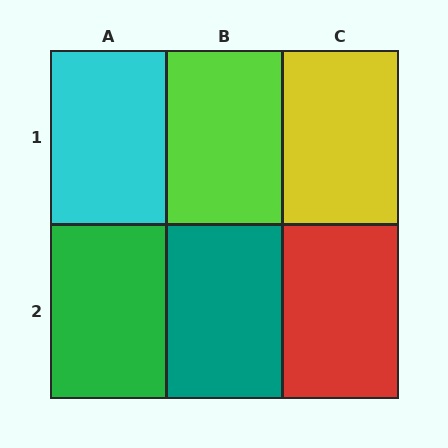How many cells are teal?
1 cell is teal.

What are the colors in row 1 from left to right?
Cyan, lime, yellow.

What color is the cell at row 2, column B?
Teal.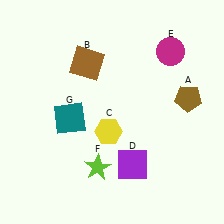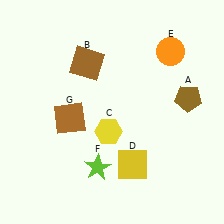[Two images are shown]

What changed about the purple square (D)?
In Image 1, D is purple. In Image 2, it changed to yellow.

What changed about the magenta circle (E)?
In Image 1, E is magenta. In Image 2, it changed to orange.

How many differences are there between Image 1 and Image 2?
There are 3 differences between the two images.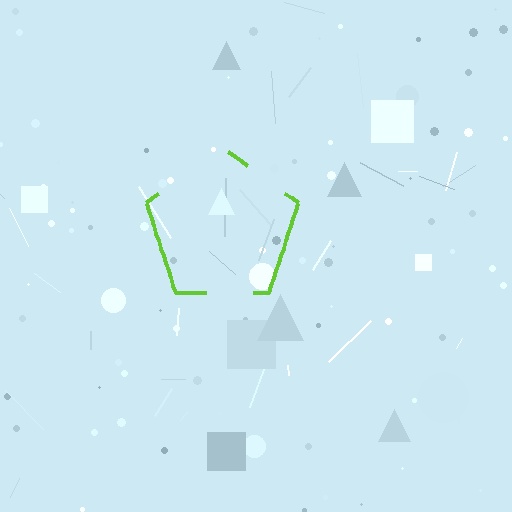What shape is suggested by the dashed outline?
The dashed outline suggests a pentagon.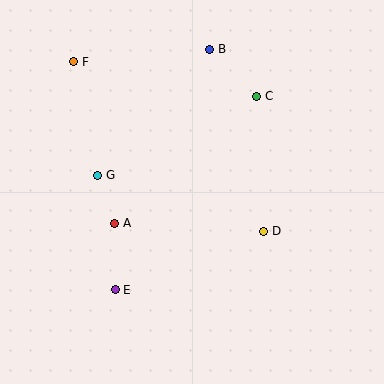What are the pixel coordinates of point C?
Point C is at (257, 96).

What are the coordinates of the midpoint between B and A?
The midpoint between B and A is at (162, 136).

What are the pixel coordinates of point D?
Point D is at (264, 231).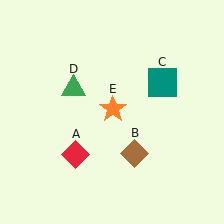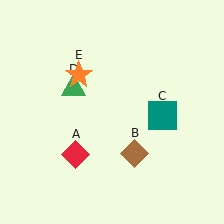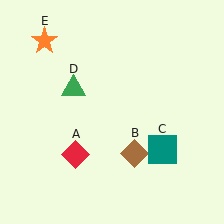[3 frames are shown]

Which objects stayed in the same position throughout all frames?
Red diamond (object A) and brown diamond (object B) and green triangle (object D) remained stationary.